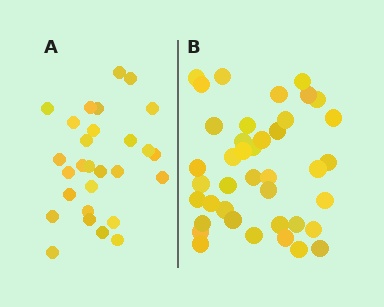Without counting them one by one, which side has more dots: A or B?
Region B (the right region) has more dots.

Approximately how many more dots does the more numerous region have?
Region B has roughly 12 or so more dots than region A.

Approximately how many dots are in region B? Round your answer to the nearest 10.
About 40 dots.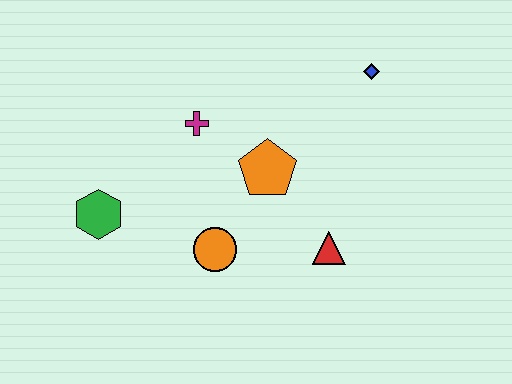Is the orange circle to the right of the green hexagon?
Yes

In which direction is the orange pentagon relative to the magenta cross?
The orange pentagon is to the right of the magenta cross.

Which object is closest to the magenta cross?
The orange pentagon is closest to the magenta cross.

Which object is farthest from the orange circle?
The blue diamond is farthest from the orange circle.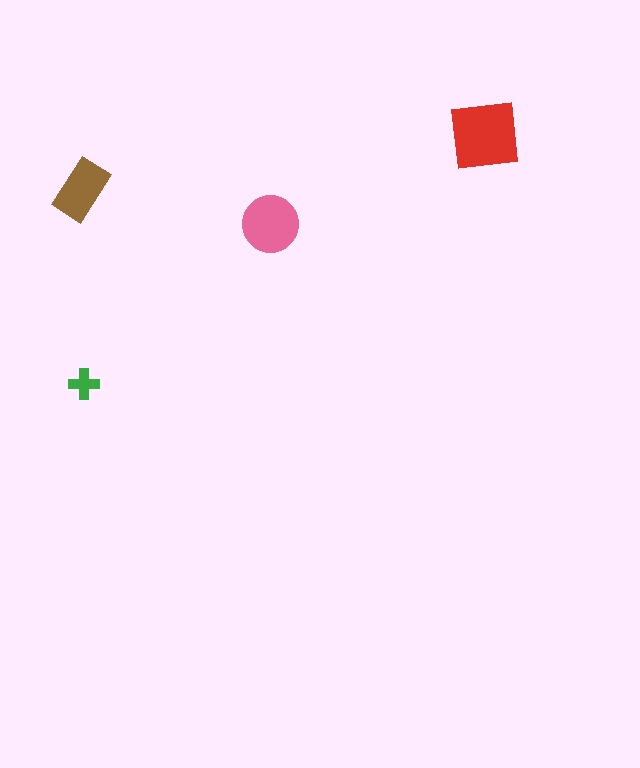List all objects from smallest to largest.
The green cross, the brown rectangle, the pink circle, the red square.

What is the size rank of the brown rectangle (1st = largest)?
3rd.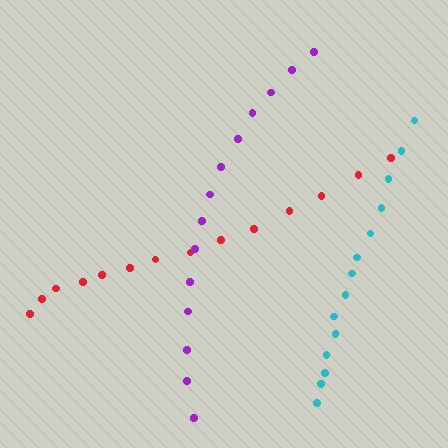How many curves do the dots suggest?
There are 3 distinct paths.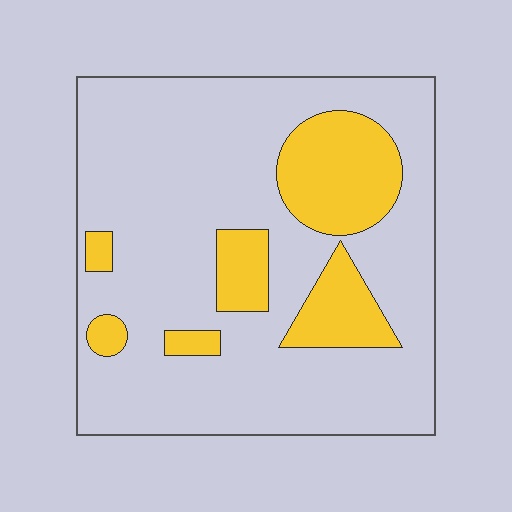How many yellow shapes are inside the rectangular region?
6.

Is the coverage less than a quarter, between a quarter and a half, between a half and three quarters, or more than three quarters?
Less than a quarter.